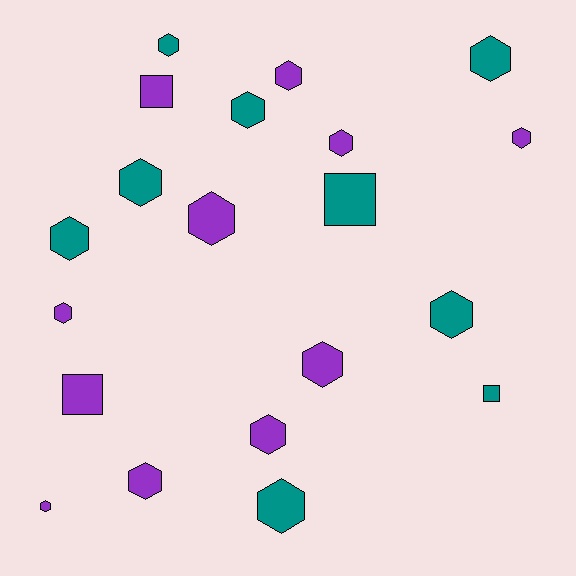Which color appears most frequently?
Purple, with 11 objects.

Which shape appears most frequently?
Hexagon, with 16 objects.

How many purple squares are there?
There are 2 purple squares.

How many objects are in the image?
There are 20 objects.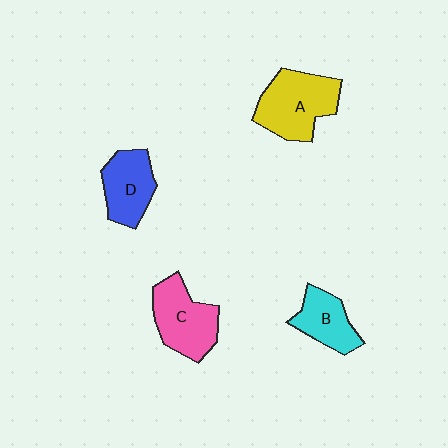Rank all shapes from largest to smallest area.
From largest to smallest: A (yellow), C (pink), D (blue), B (cyan).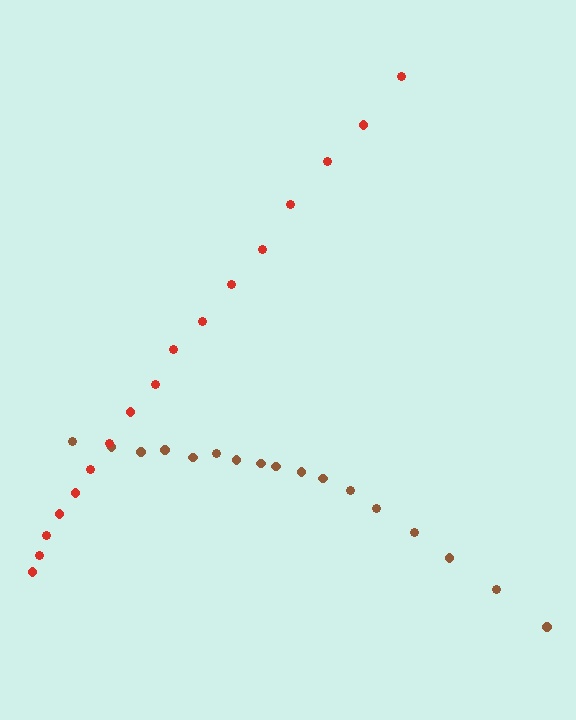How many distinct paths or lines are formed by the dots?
There are 2 distinct paths.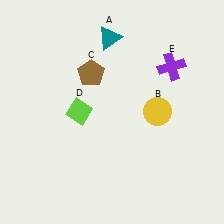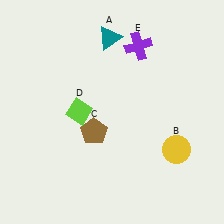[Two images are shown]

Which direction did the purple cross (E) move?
The purple cross (E) moved left.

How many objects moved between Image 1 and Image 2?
3 objects moved between the two images.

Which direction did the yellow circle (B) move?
The yellow circle (B) moved down.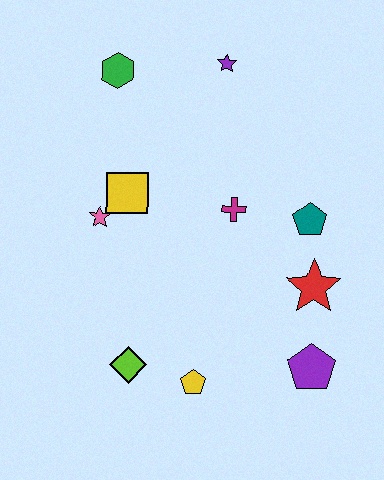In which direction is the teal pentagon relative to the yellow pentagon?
The teal pentagon is above the yellow pentagon.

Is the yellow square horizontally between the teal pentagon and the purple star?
No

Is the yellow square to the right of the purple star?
No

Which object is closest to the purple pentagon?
The red star is closest to the purple pentagon.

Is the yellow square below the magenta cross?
No